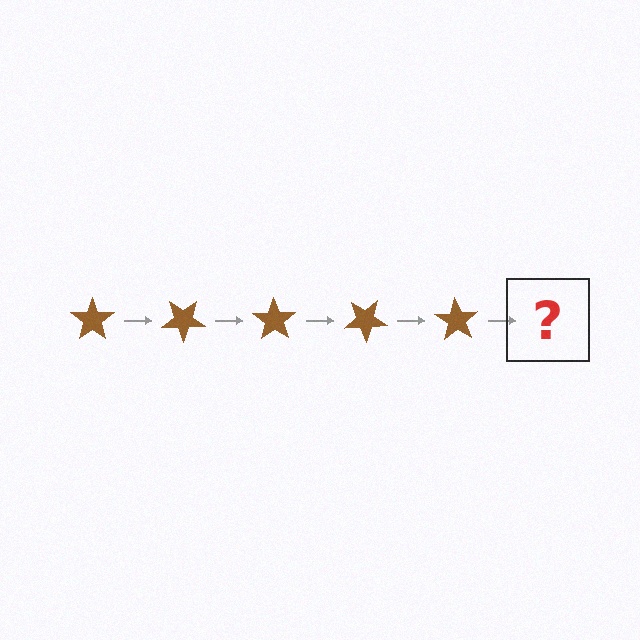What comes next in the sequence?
The next element should be a brown star rotated 175 degrees.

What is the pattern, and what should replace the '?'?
The pattern is that the star rotates 35 degrees each step. The '?' should be a brown star rotated 175 degrees.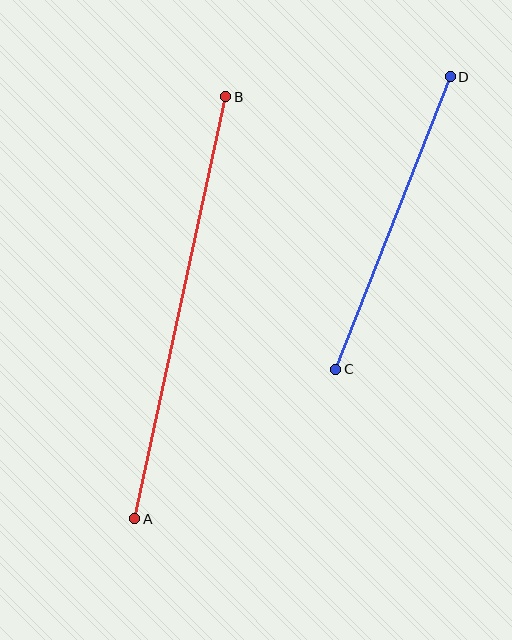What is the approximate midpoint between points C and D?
The midpoint is at approximately (393, 223) pixels.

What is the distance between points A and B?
The distance is approximately 432 pixels.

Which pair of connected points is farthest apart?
Points A and B are farthest apart.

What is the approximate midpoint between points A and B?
The midpoint is at approximately (180, 308) pixels.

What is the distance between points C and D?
The distance is approximately 314 pixels.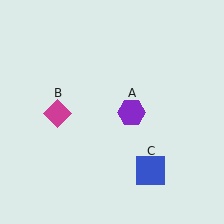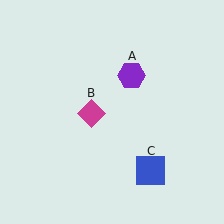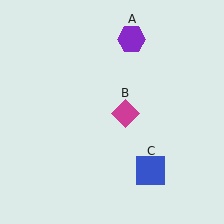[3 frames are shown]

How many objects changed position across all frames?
2 objects changed position: purple hexagon (object A), magenta diamond (object B).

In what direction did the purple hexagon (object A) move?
The purple hexagon (object A) moved up.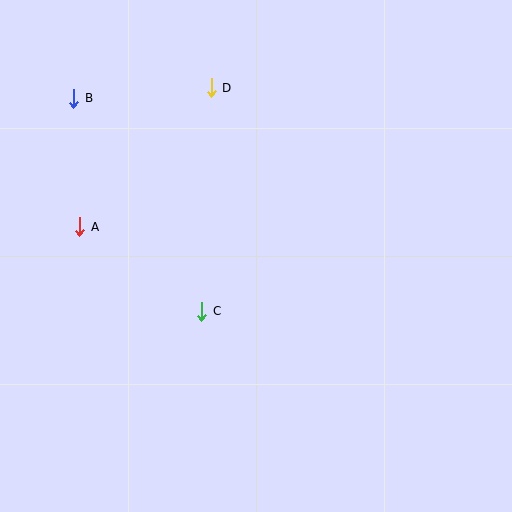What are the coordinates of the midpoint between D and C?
The midpoint between D and C is at (206, 200).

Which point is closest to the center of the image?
Point C at (202, 311) is closest to the center.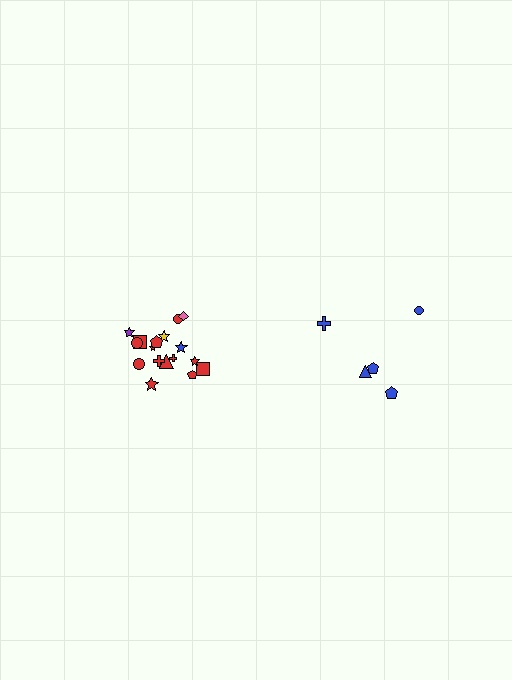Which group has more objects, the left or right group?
The left group.